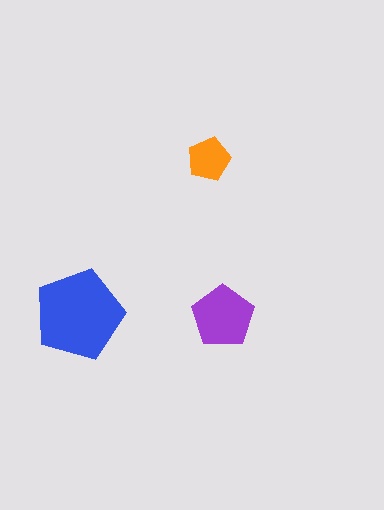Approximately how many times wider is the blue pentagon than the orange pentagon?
About 2 times wider.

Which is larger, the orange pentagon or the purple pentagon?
The purple one.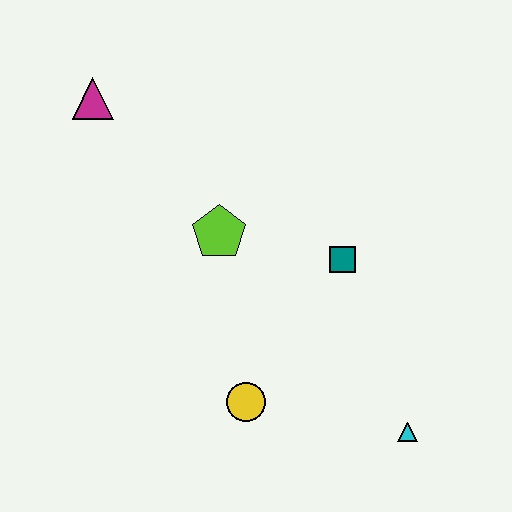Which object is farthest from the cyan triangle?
The magenta triangle is farthest from the cyan triangle.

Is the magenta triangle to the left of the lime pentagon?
Yes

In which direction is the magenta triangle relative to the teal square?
The magenta triangle is to the left of the teal square.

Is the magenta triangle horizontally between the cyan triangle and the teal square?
No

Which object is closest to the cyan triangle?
The yellow circle is closest to the cyan triangle.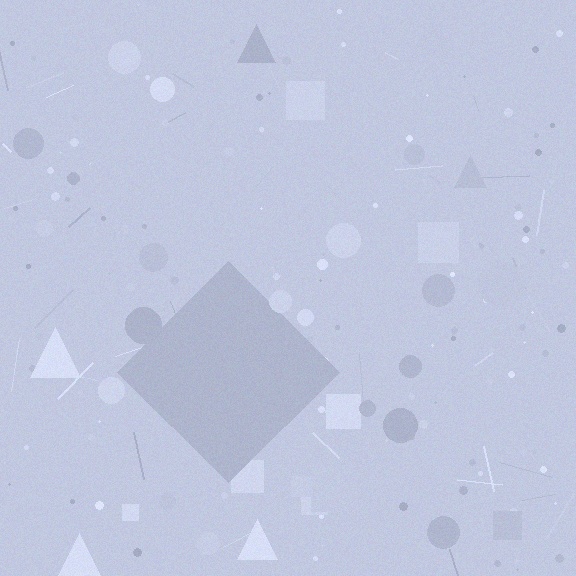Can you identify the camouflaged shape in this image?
The camouflaged shape is a diamond.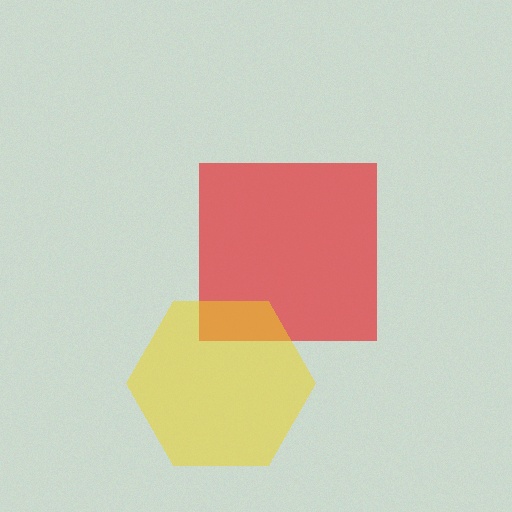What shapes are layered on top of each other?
The layered shapes are: a red square, a yellow hexagon.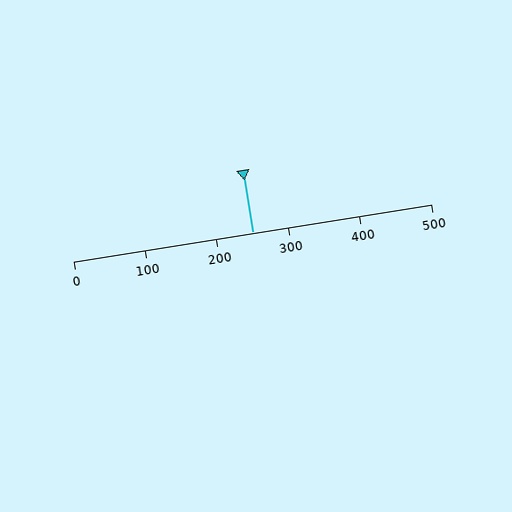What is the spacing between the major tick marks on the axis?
The major ticks are spaced 100 apart.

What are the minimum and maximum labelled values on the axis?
The axis runs from 0 to 500.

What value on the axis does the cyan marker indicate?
The marker indicates approximately 250.